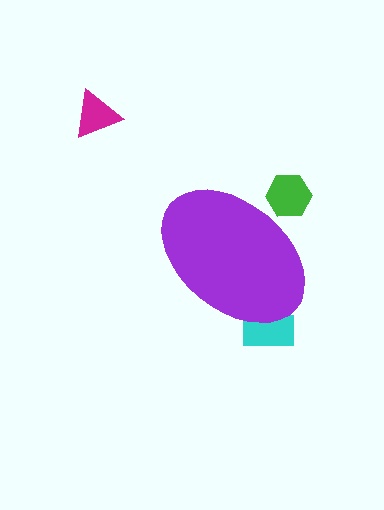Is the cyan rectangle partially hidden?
Yes, the cyan rectangle is partially hidden behind the purple ellipse.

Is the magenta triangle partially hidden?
No, the magenta triangle is fully visible.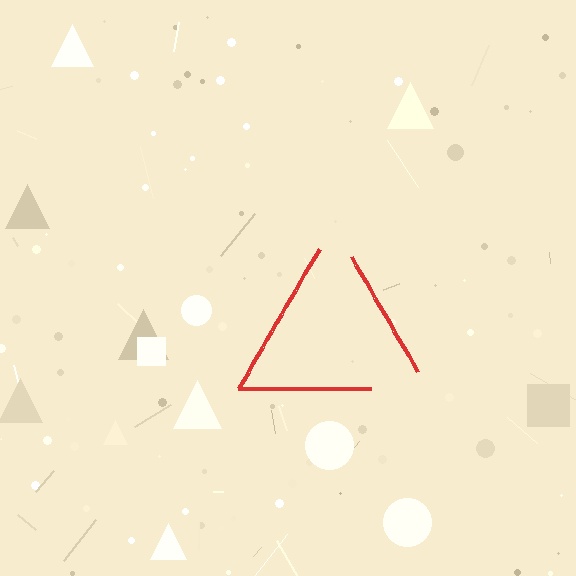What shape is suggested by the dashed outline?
The dashed outline suggests a triangle.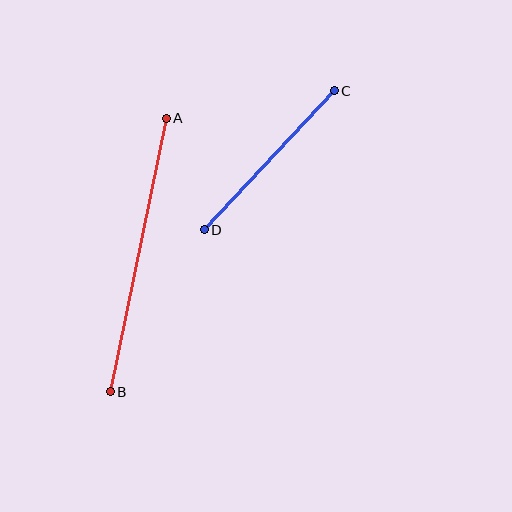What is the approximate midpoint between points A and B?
The midpoint is at approximately (138, 255) pixels.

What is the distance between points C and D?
The distance is approximately 190 pixels.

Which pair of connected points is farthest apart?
Points A and B are farthest apart.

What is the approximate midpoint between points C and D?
The midpoint is at approximately (269, 160) pixels.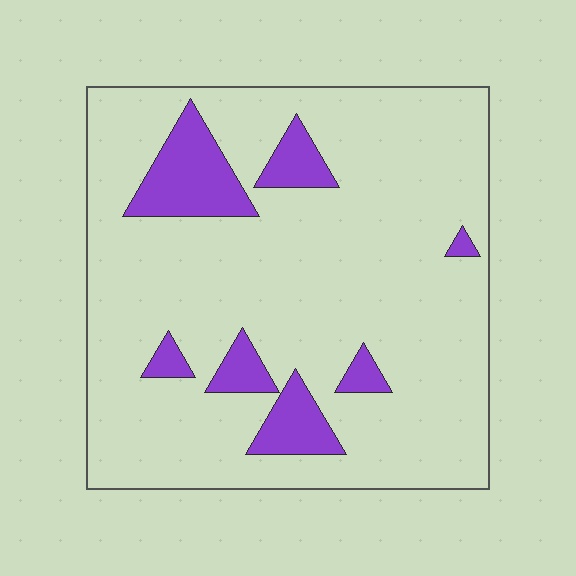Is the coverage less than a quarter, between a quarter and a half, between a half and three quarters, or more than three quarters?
Less than a quarter.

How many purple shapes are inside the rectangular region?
7.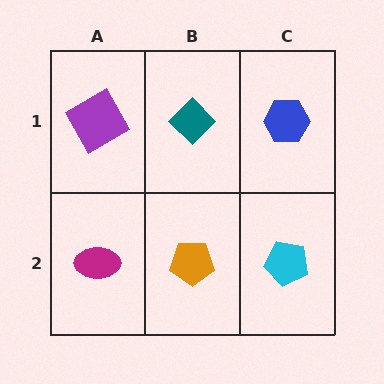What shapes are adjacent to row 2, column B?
A teal diamond (row 1, column B), a magenta ellipse (row 2, column A), a cyan pentagon (row 2, column C).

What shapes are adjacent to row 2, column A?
A purple square (row 1, column A), an orange pentagon (row 2, column B).